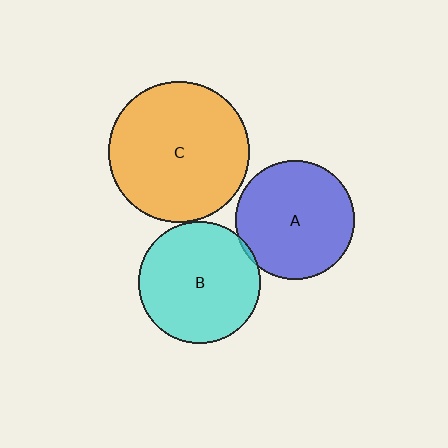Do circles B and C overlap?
Yes.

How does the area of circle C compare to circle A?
Approximately 1.4 times.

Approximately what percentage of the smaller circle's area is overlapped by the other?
Approximately 5%.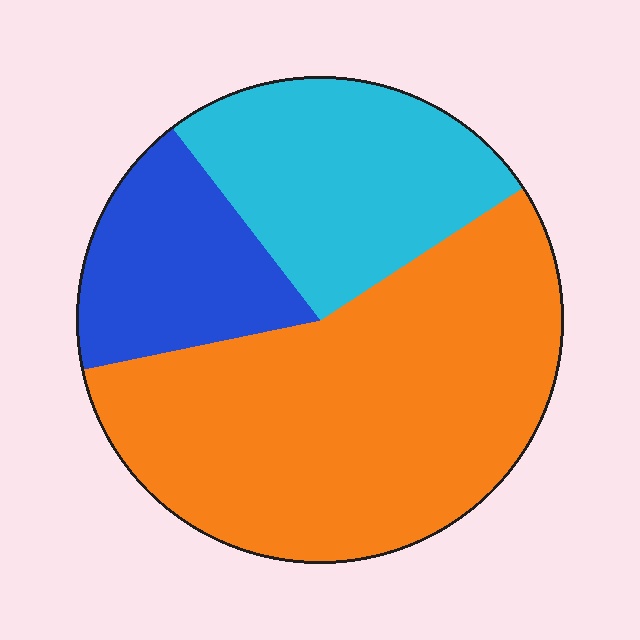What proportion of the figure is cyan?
Cyan takes up about one quarter (1/4) of the figure.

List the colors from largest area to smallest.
From largest to smallest: orange, cyan, blue.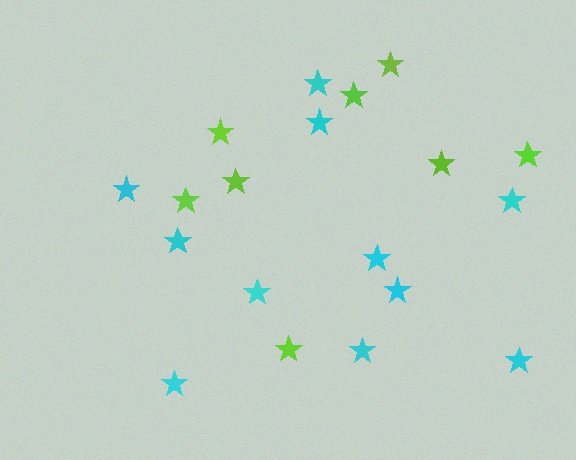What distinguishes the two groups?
There are 2 groups: one group of cyan stars (11) and one group of lime stars (8).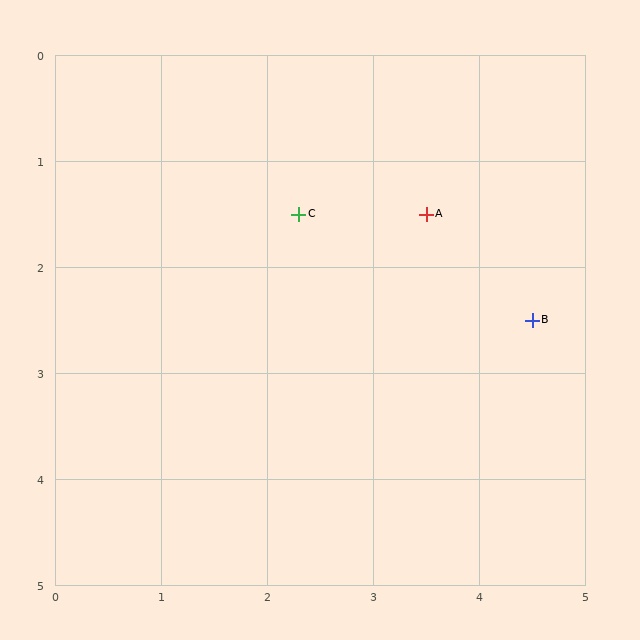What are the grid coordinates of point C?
Point C is at approximately (2.3, 1.5).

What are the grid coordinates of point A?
Point A is at approximately (3.5, 1.5).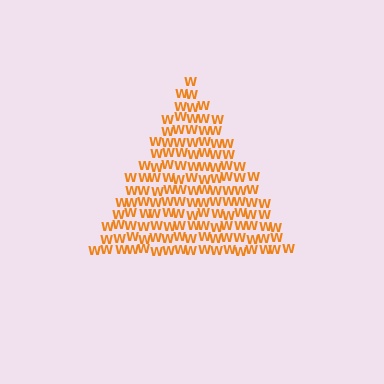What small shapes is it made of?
It is made of small letter W's.